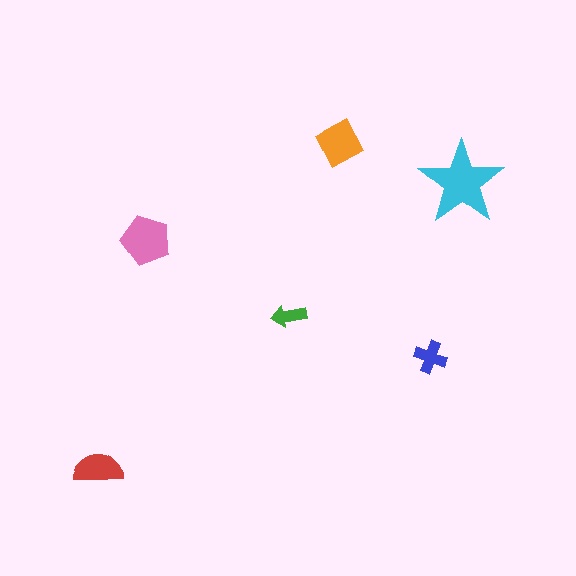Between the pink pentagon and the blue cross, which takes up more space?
The pink pentagon.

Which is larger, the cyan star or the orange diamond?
The cyan star.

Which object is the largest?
The cyan star.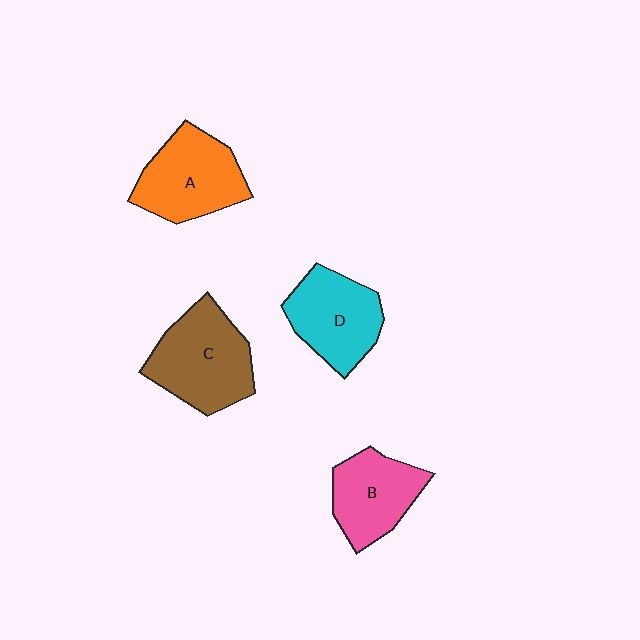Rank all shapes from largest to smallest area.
From largest to smallest: C (brown), A (orange), D (cyan), B (pink).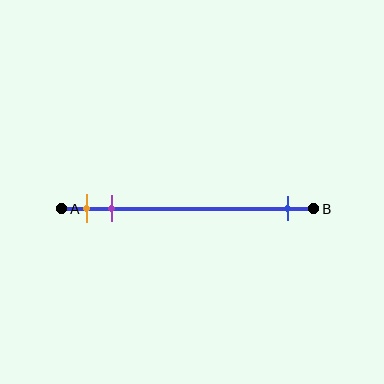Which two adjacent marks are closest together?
The orange and purple marks are the closest adjacent pair.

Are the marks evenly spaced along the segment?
No, the marks are not evenly spaced.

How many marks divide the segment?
There are 3 marks dividing the segment.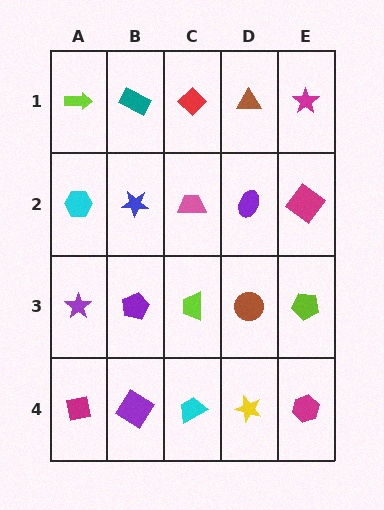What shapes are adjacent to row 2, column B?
A teal rectangle (row 1, column B), a purple pentagon (row 3, column B), a cyan hexagon (row 2, column A), a pink trapezoid (row 2, column C).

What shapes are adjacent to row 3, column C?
A pink trapezoid (row 2, column C), a cyan trapezoid (row 4, column C), a purple pentagon (row 3, column B), a brown circle (row 3, column D).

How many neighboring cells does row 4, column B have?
3.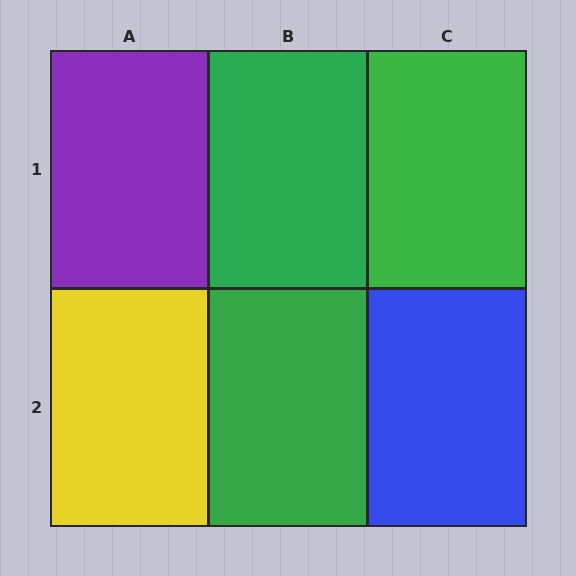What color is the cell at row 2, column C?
Blue.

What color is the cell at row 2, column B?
Green.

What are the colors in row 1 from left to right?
Purple, green, green.